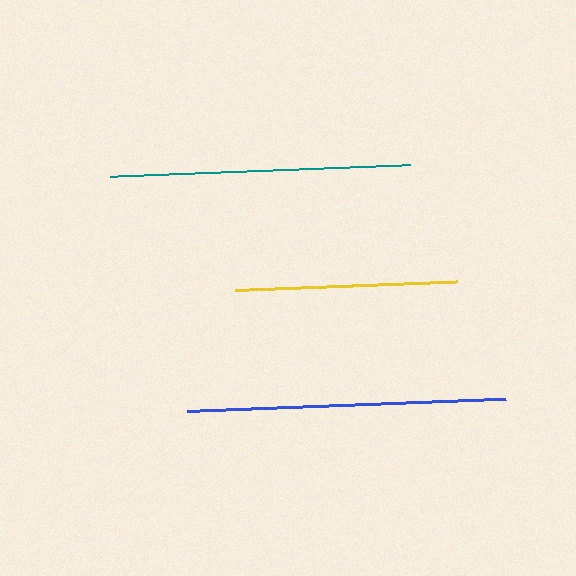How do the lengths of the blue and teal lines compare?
The blue and teal lines are approximately the same length.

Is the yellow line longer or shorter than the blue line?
The blue line is longer than the yellow line.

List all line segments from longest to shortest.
From longest to shortest: blue, teal, yellow.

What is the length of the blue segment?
The blue segment is approximately 320 pixels long.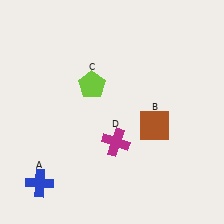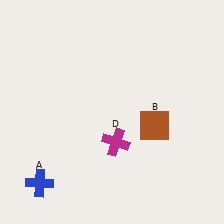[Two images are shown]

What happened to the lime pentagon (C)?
The lime pentagon (C) was removed in Image 2. It was in the top-left area of Image 1.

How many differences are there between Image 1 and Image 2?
There is 1 difference between the two images.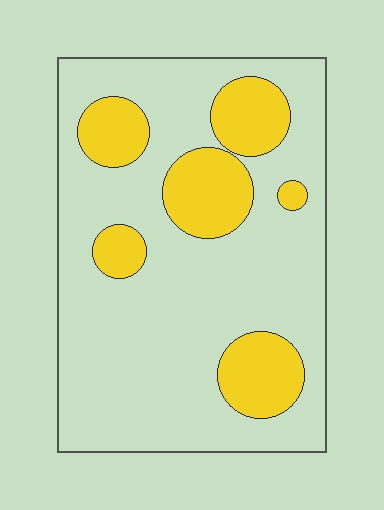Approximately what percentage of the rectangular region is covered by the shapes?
Approximately 25%.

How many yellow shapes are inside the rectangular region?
6.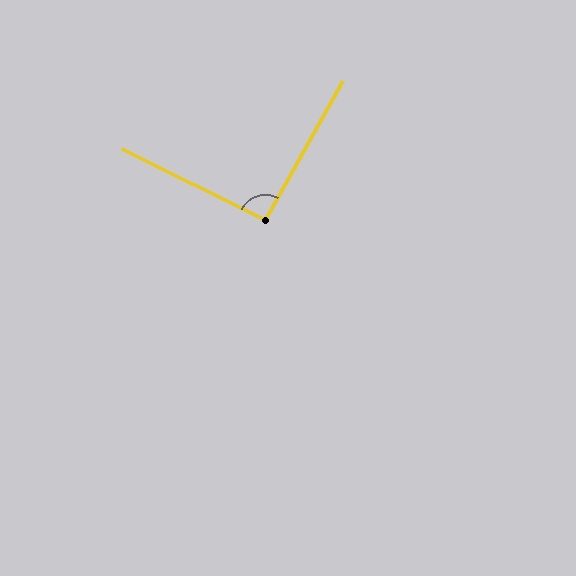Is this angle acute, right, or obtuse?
It is approximately a right angle.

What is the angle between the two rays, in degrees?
Approximately 92 degrees.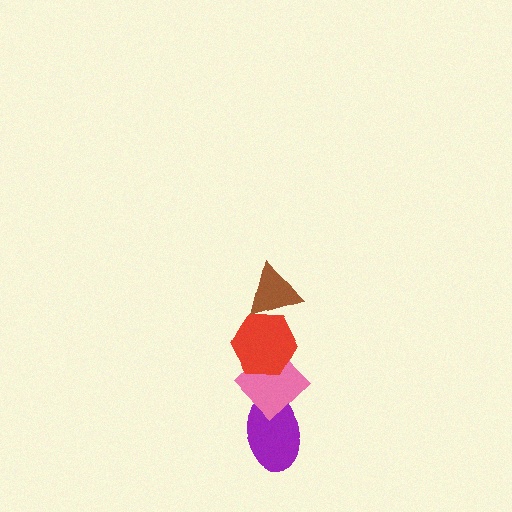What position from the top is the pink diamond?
The pink diamond is 3rd from the top.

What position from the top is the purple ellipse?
The purple ellipse is 4th from the top.